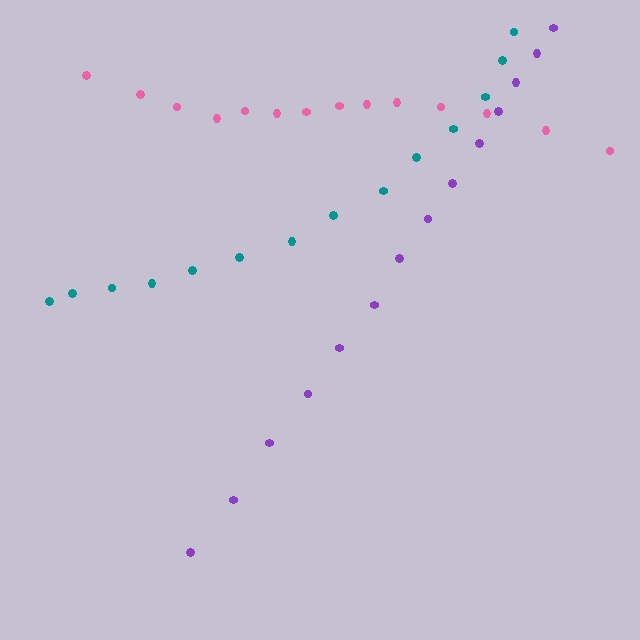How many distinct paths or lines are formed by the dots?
There are 3 distinct paths.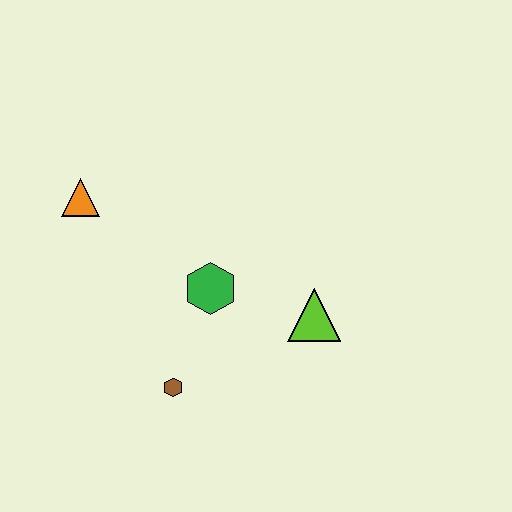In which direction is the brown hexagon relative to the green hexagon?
The brown hexagon is below the green hexagon.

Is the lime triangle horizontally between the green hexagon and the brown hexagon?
No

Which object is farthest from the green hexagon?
The orange triangle is farthest from the green hexagon.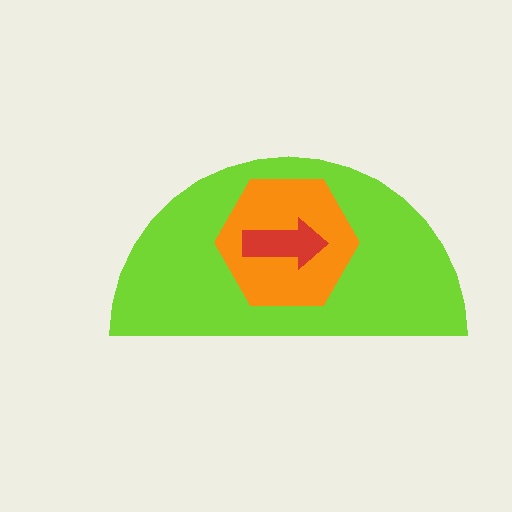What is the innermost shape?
The red arrow.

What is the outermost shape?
The lime semicircle.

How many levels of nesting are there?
3.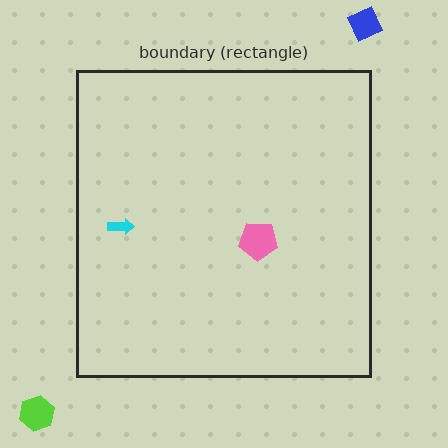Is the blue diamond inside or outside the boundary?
Outside.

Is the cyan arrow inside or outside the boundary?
Inside.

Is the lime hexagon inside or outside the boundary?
Outside.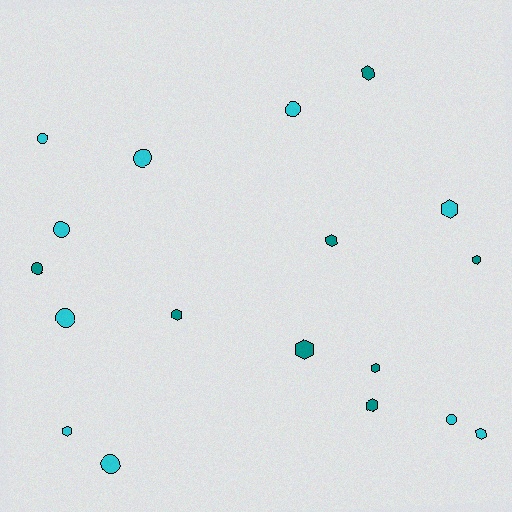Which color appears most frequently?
Cyan, with 10 objects.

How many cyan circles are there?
There are 7 cyan circles.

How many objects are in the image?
There are 18 objects.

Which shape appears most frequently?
Hexagon, with 10 objects.